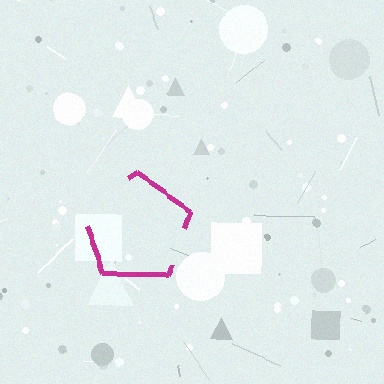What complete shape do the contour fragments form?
The contour fragments form a pentagon.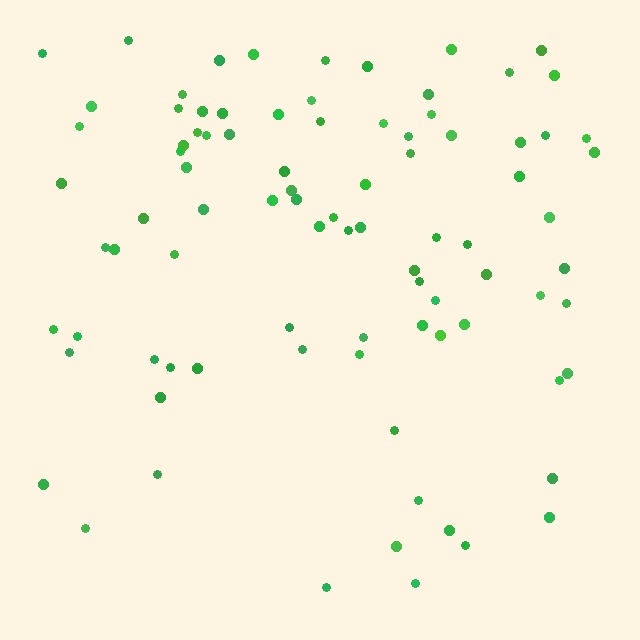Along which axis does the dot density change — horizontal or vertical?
Vertical.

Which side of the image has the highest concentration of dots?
The top.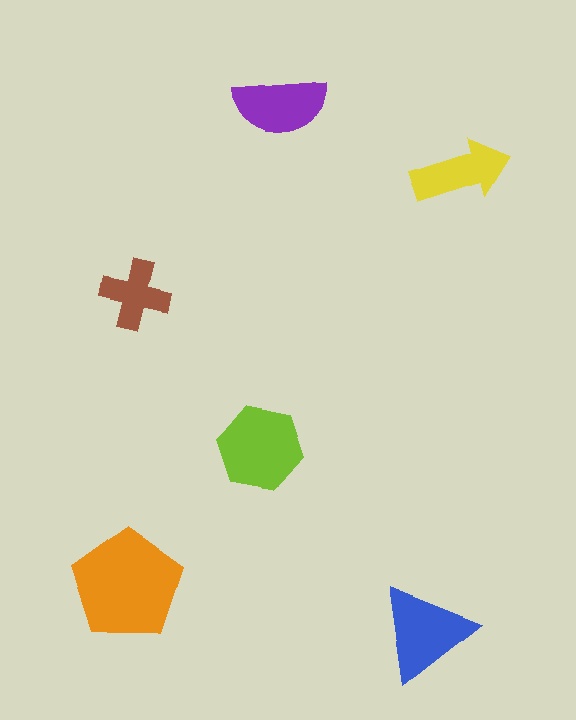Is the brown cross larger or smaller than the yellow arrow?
Smaller.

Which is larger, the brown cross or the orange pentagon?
The orange pentagon.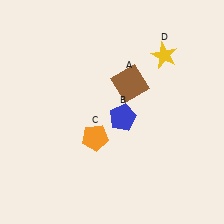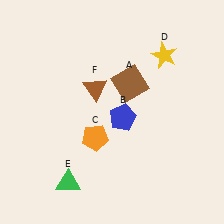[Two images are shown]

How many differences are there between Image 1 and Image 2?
There are 2 differences between the two images.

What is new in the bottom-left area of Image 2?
A green triangle (E) was added in the bottom-left area of Image 2.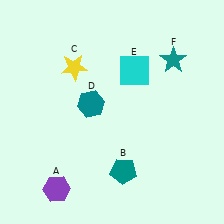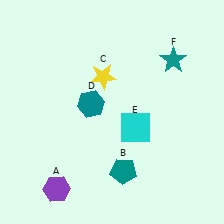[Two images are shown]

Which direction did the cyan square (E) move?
The cyan square (E) moved down.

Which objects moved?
The objects that moved are: the yellow star (C), the cyan square (E).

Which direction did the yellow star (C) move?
The yellow star (C) moved right.